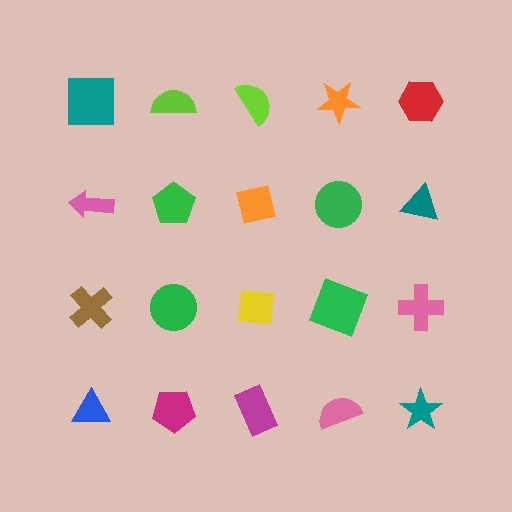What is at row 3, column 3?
A yellow square.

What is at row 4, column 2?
A magenta pentagon.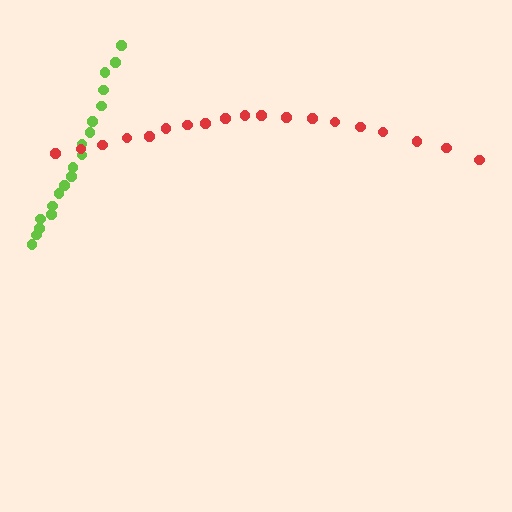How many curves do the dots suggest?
There are 2 distinct paths.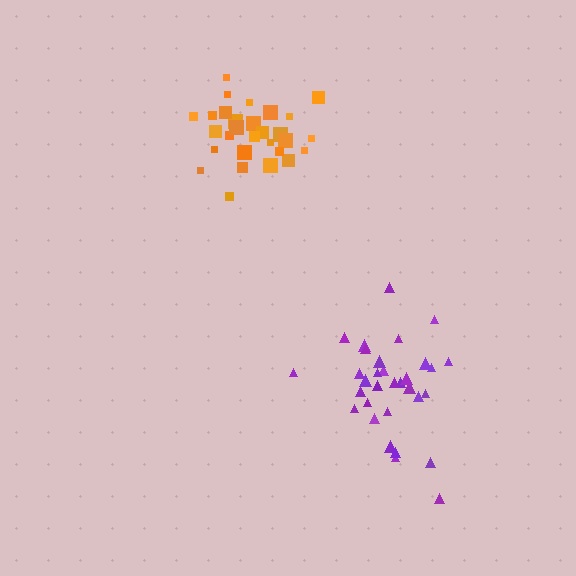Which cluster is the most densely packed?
Purple.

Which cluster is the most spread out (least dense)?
Orange.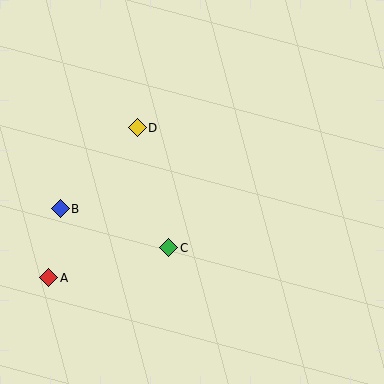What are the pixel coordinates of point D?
Point D is at (137, 128).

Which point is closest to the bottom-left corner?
Point A is closest to the bottom-left corner.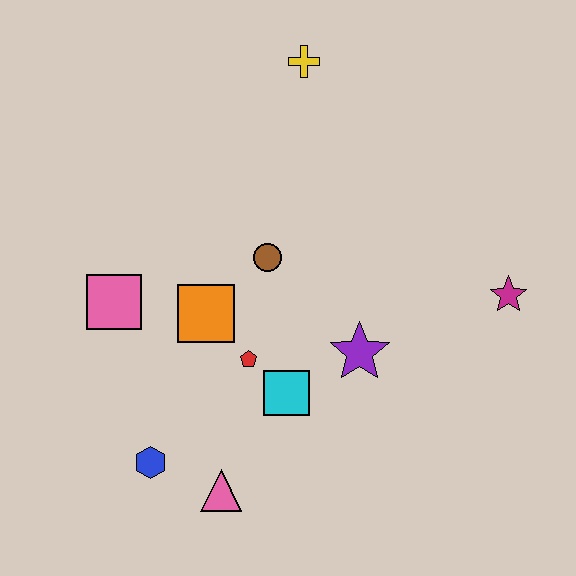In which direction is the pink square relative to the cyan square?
The pink square is to the left of the cyan square.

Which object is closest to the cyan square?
The red pentagon is closest to the cyan square.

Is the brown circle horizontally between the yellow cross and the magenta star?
No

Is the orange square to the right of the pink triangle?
No